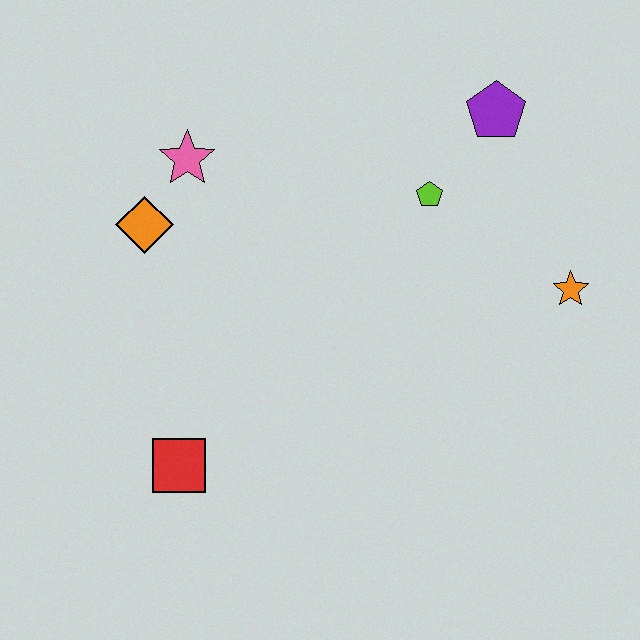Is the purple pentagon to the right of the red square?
Yes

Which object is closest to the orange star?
The lime pentagon is closest to the orange star.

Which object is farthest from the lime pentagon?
The red square is farthest from the lime pentagon.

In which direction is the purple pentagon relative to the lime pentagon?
The purple pentagon is above the lime pentagon.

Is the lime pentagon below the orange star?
No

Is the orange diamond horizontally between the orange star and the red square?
No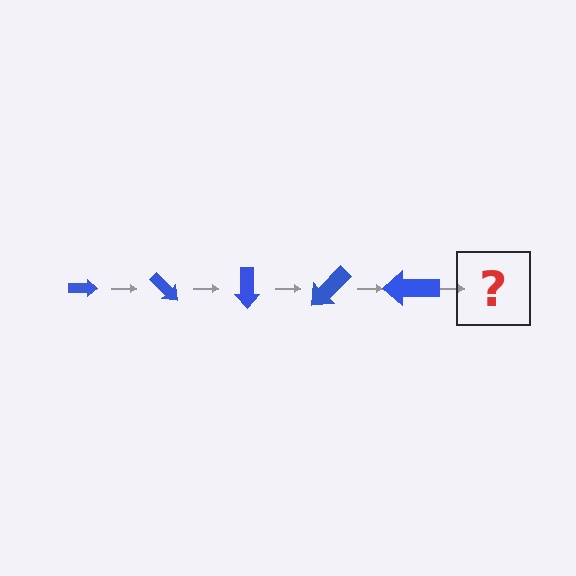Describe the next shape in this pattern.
It should be an arrow, larger than the previous one and rotated 225 degrees from the start.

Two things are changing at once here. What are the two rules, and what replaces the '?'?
The two rules are that the arrow grows larger each step and it rotates 45 degrees each step. The '?' should be an arrow, larger than the previous one and rotated 225 degrees from the start.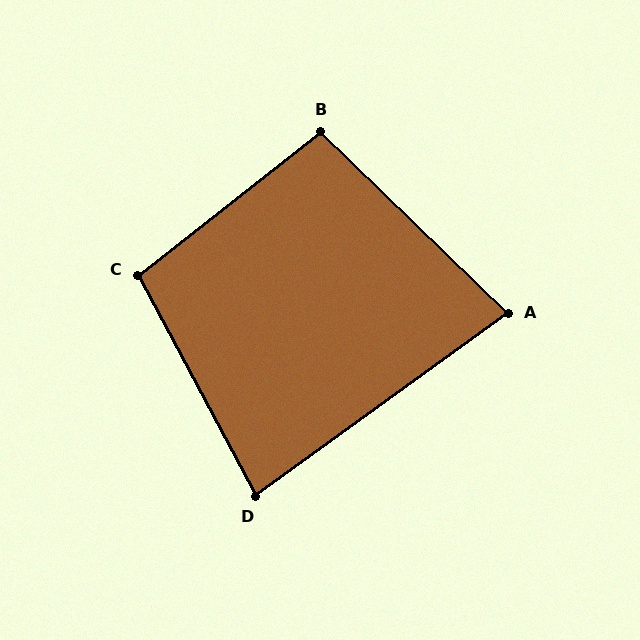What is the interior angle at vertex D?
Approximately 82 degrees (acute).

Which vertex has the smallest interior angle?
A, at approximately 80 degrees.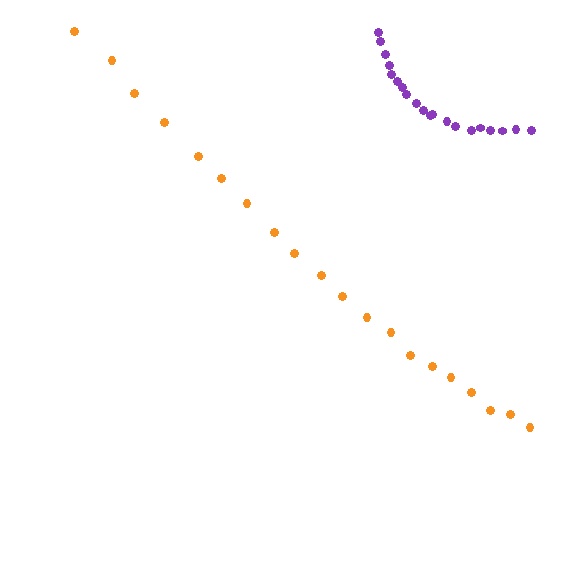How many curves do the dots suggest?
There are 2 distinct paths.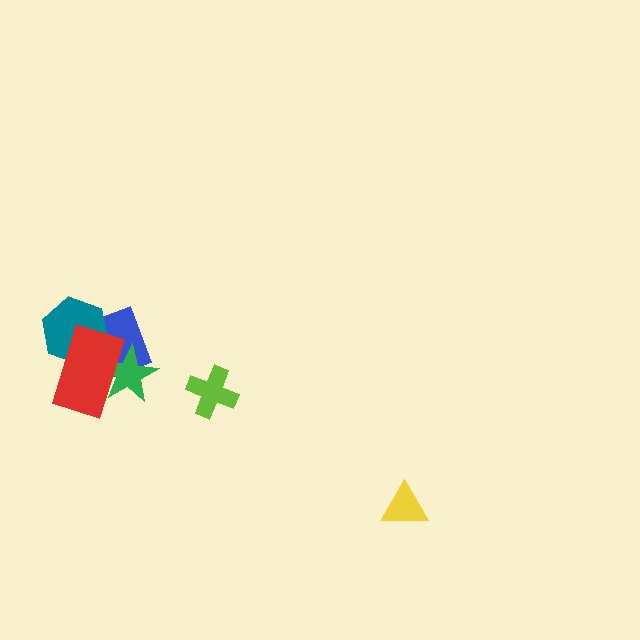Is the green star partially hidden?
Yes, it is partially covered by another shape.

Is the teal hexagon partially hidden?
Yes, it is partially covered by another shape.